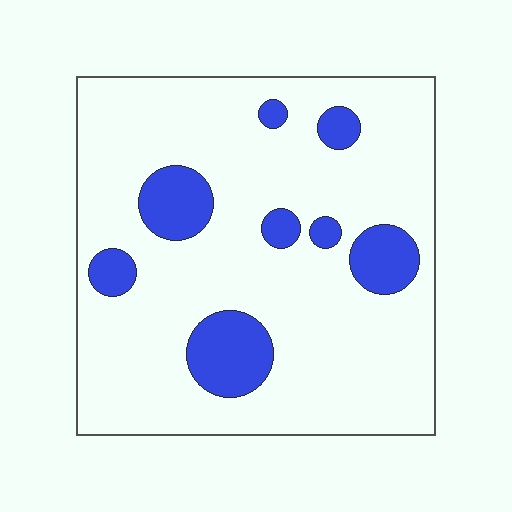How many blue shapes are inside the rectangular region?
8.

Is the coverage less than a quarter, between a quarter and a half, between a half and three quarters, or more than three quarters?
Less than a quarter.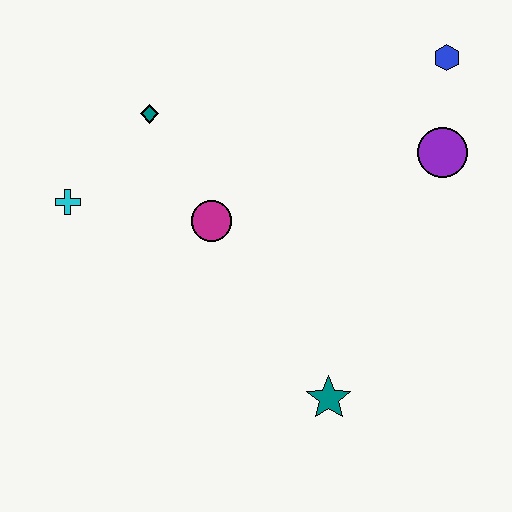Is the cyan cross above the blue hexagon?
No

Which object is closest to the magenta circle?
The teal diamond is closest to the magenta circle.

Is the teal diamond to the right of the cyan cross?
Yes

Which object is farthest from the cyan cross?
The blue hexagon is farthest from the cyan cross.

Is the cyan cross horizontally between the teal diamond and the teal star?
No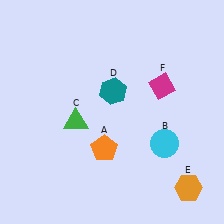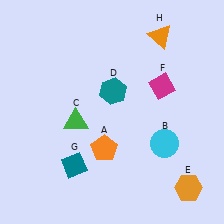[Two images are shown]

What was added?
A teal diamond (G), an orange triangle (H) were added in Image 2.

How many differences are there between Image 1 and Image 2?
There are 2 differences between the two images.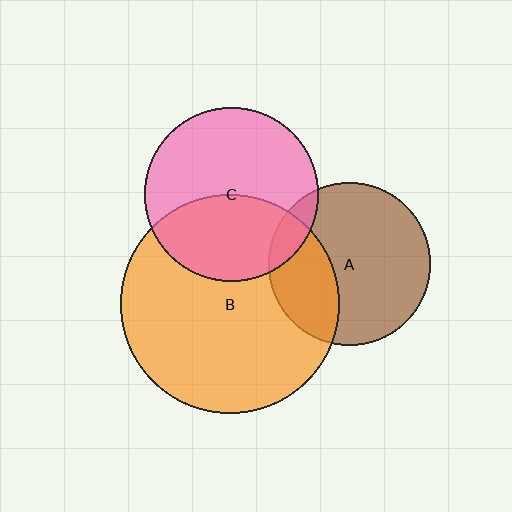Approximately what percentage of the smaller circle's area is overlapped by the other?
Approximately 40%.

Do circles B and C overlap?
Yes.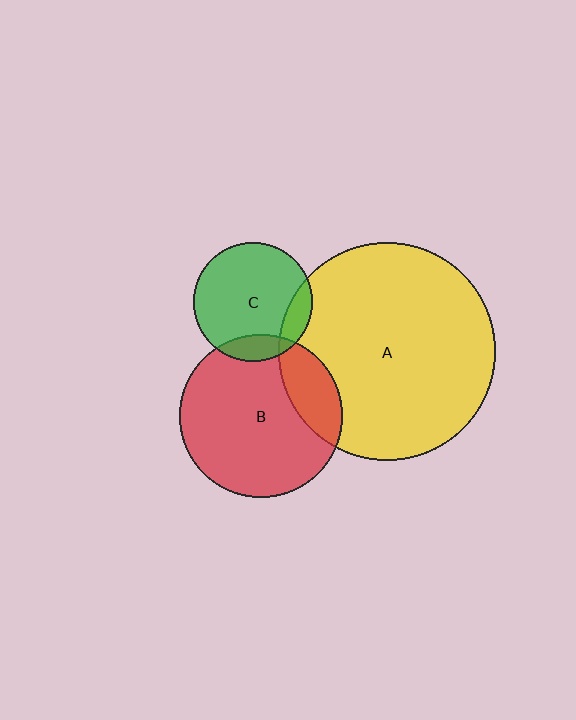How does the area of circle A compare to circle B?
Approximately 1.8 times.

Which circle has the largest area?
Circle A (yellow).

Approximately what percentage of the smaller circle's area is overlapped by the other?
Approximately 15%.